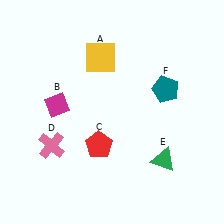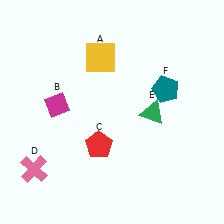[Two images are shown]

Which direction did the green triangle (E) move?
The green triangle (E) moved up.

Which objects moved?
The objects that moved are: the pink cross (D), the green triangle (E).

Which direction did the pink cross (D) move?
The pink cross (D) moved down.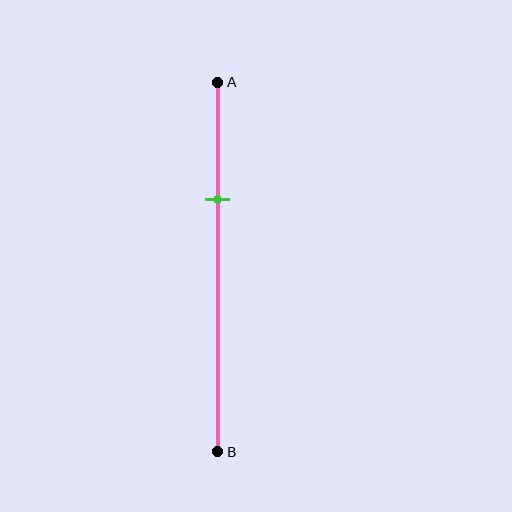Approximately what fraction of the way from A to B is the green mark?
The green mark is approximately 30% of the way from A to B.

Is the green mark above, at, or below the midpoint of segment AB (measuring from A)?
The green mark is above the midpoint of segment AB.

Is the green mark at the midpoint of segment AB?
No, the mark is at about 30% from A, not at the 50% midpoint.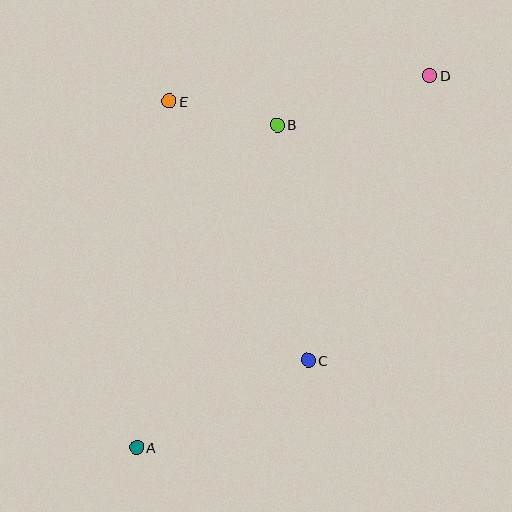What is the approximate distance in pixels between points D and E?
The distance between D and E is approximately 262 pixels.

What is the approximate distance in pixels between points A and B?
The distance between A and B is approximately 352 pixels.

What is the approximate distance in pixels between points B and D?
The distance between B and D is approximately 160 pixels.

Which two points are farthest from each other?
Points A and D are farthest from each other.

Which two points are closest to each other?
Points B and E are closest to each other.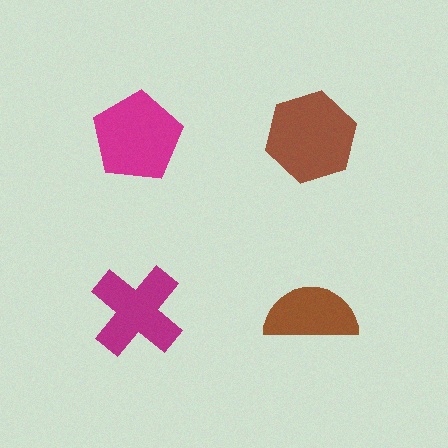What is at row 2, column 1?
A magenta cross.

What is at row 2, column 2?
A brown semicircle.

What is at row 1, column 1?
A magenta pentagon.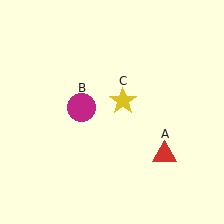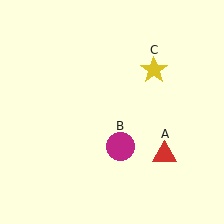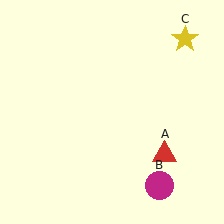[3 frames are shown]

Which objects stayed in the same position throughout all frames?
Red triangle (object A) remained stationary.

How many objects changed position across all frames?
2 objects changed position: magenta circle (object B), yellow star (object C).